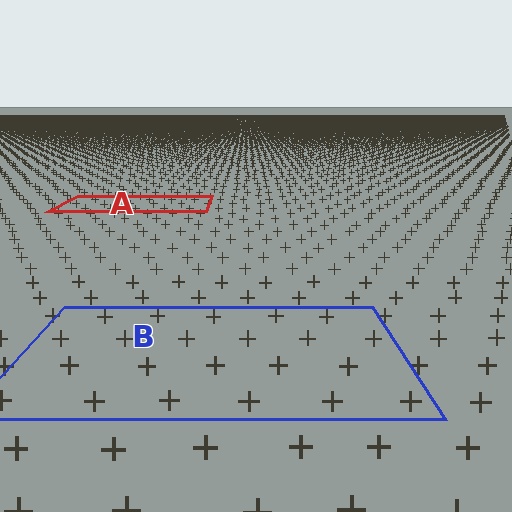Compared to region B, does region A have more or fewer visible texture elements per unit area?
Region A has more texture elements per unit area — they are packed more densely because it is farther away.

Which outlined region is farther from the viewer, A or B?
Region A is farther from the viewer — the texture elements inside it appear smaller and more densely packed.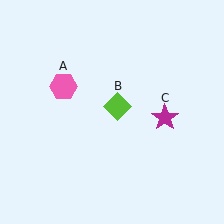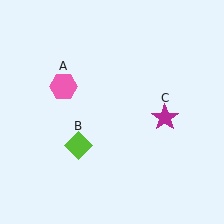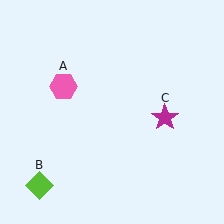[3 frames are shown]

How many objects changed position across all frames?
1 object changed position: lime diamond (object B).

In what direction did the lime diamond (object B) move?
The lime diamond (object B) moved down and to the left.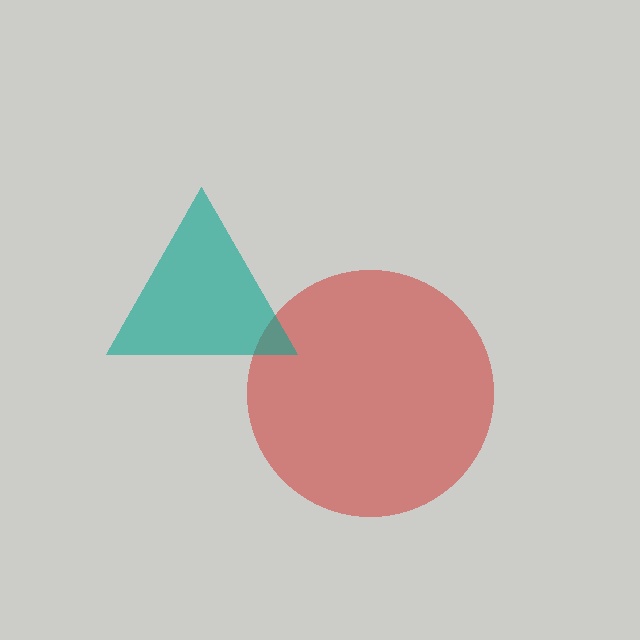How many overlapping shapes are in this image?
There are 2 overlapping shapes in the image.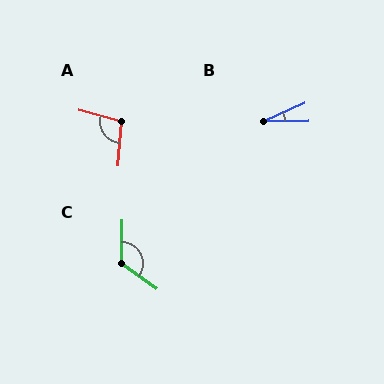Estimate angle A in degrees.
Approximately 100 degrees.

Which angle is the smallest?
B, at approximately 23 degrees.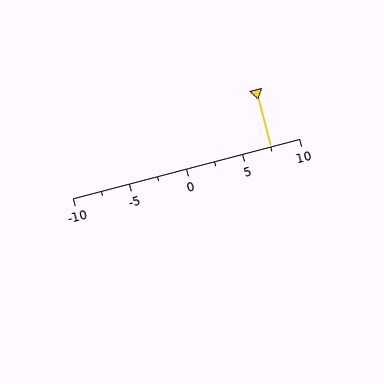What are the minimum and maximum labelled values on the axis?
The axis runs from -10 to 10.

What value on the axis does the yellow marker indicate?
The marker indicates approximately 7.5.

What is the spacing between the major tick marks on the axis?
The major ticks are spaced 5 apart.